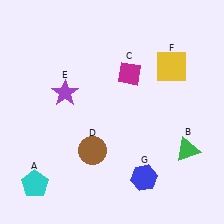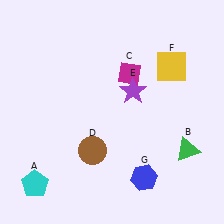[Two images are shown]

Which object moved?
The purple star (E) moved right.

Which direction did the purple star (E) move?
The purple star (E) moved right.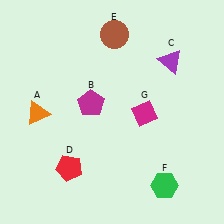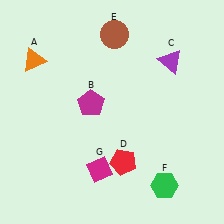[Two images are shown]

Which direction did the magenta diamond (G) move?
The magenta diamond (G) moved down.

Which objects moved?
The objects that moved are: the orange triangle (A), the red pentagon (D), the magenta diamond (G).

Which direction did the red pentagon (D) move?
The red pentagon (D) moved right.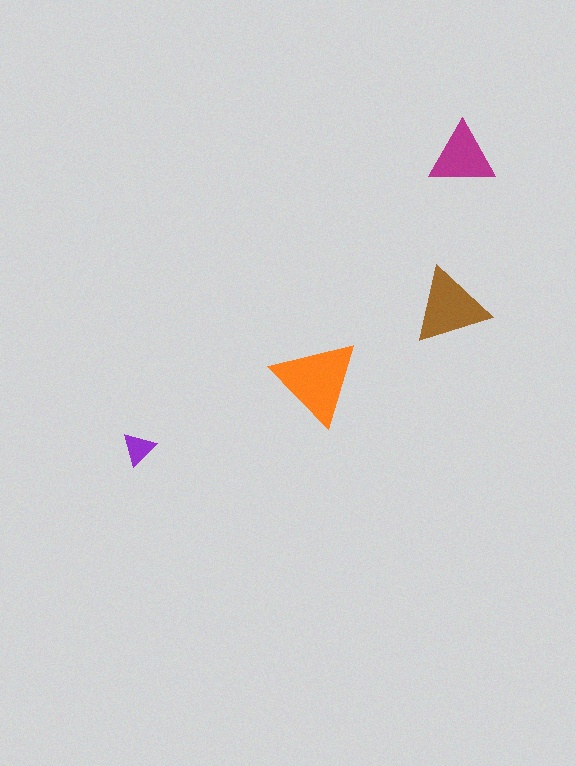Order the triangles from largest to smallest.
the orange one, the brown one, the magenta one, the purple one.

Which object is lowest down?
The purple triangle is bottommost.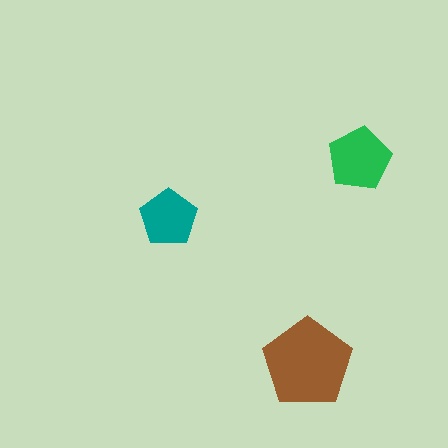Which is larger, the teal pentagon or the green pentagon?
The green one.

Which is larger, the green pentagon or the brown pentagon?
The brown one.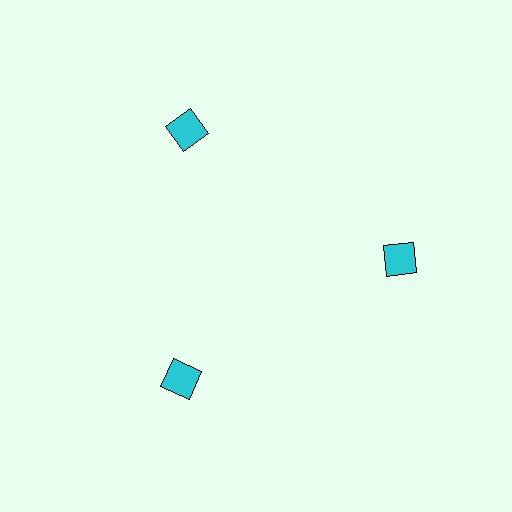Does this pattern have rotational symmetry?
Yes, this pattern has 3-fold rotational symmetry. It looks the same after rotating 120 degrees around the center.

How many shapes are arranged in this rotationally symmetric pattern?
There are 3 shapes, arranged in 3 groups of 1.